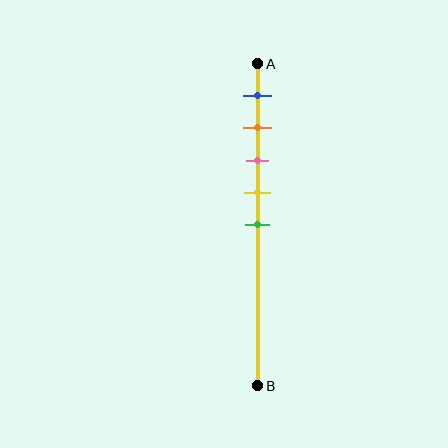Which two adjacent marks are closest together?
The orange and pink marks are the closest adjacent pair.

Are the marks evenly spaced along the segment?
Yes, the marks are approximately evenly spaced.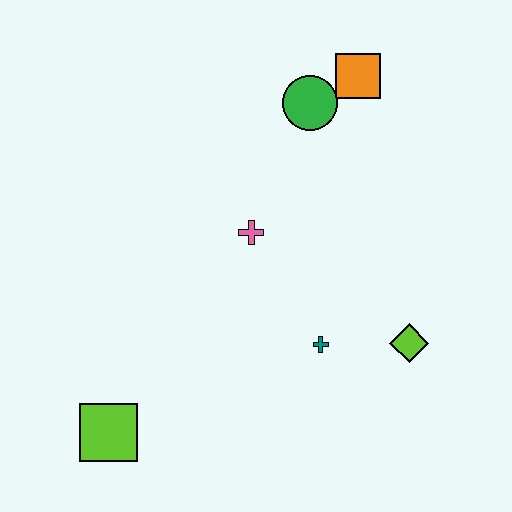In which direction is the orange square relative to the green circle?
The orange square is to the right of the green circle.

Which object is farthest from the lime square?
The orange square is farthest from the lime square.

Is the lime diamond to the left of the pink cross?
No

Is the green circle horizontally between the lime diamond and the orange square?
No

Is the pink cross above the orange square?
No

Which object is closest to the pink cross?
The teal cross is closest to the pink cross.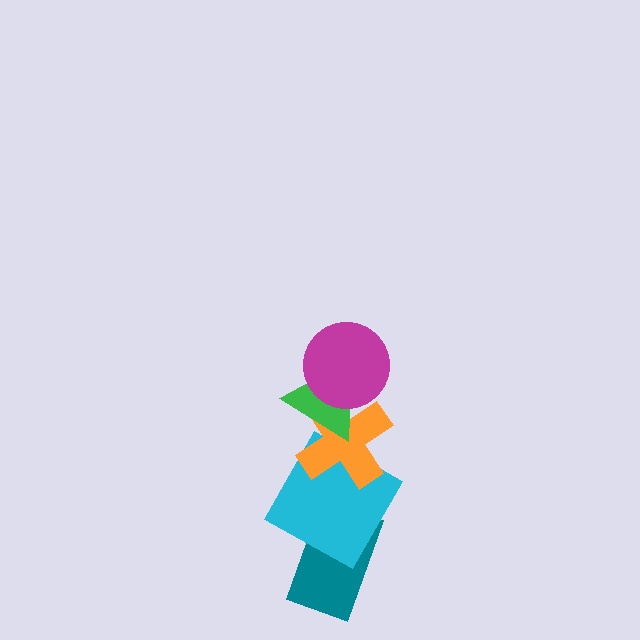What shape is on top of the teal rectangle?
The cyan square is on top of the teal rectangle.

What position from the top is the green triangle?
The green triangle is 2nd from the top.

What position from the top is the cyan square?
The cyan square is 4th from the top.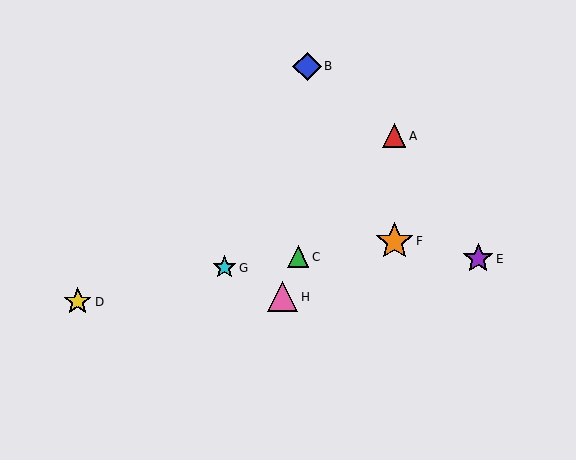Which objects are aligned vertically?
Objects A, F are aligned vertically.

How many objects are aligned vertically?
2 objects (A, F) are aligned vertically.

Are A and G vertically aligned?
No, A is at x≈394 and G is at x≈224.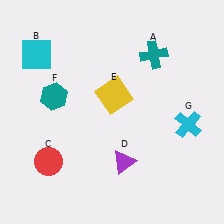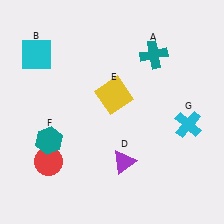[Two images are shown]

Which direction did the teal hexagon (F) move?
The teal hexagon (F) moved down.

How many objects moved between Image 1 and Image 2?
1 object moved between the two images.